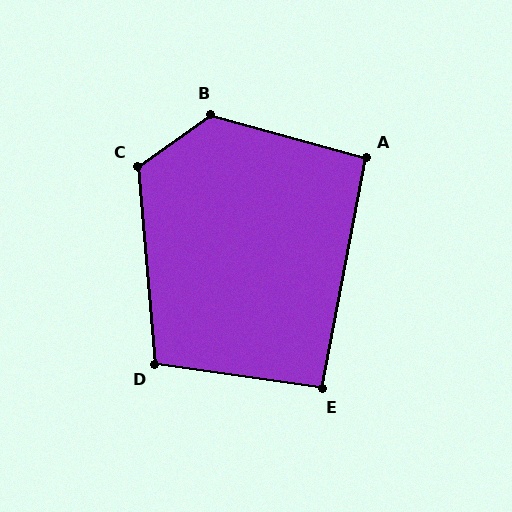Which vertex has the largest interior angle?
B, at approximately 129 degrees.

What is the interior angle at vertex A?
Approximately 94 degrees (approximately right).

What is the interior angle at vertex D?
Approximately 103 degrees (obtuse).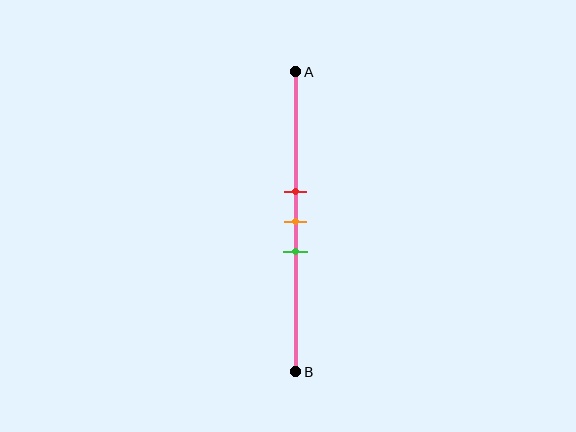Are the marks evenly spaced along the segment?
Yes, the marks are approximately evenly spaced.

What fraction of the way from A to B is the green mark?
The green mark is approximately 60% (0.6) of the way from A to B.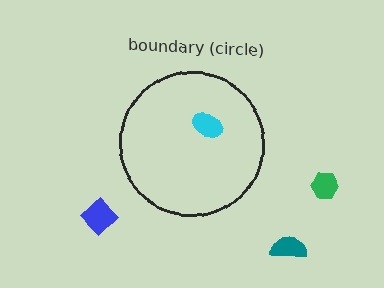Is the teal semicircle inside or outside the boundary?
Outside.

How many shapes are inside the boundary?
1 inside, 3 outside.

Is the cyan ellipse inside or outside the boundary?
Inside.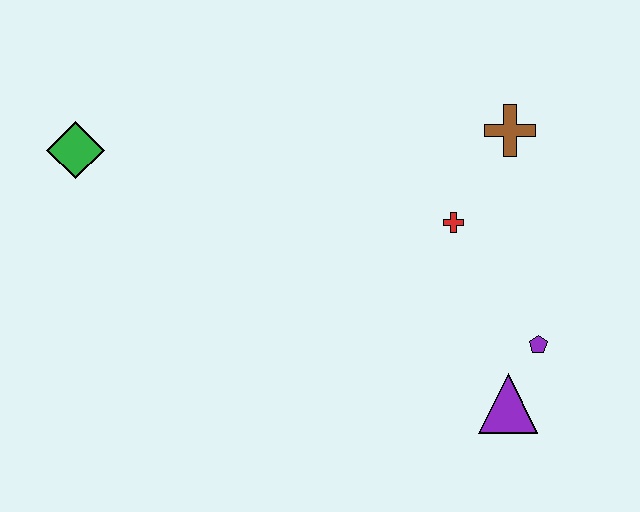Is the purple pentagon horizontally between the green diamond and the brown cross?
No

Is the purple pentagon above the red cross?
No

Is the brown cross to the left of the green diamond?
No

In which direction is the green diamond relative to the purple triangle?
The green diamond is to the left of the purple triangle.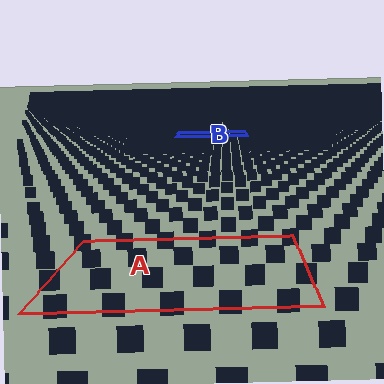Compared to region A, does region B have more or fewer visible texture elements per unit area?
Region B has more texture elements per unit area — they are packed more densely because it is farther away.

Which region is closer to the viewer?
Region A is closer. The texture elements there are larger and more spread out.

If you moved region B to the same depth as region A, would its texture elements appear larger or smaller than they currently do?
They would appear larger. At a closer depth, the same texture elements are projected at a bigger on-screen size.